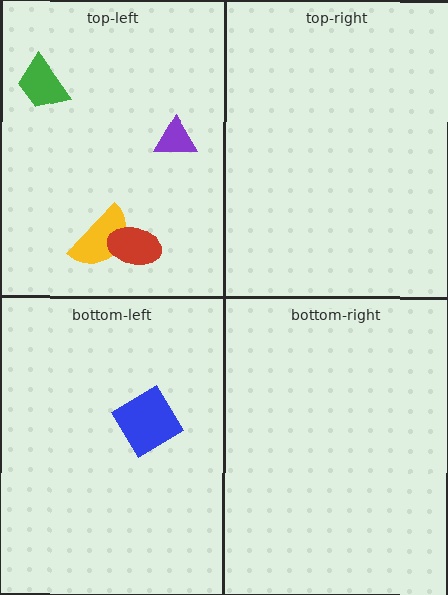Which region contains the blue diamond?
The bottom-left region.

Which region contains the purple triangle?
The top-left region.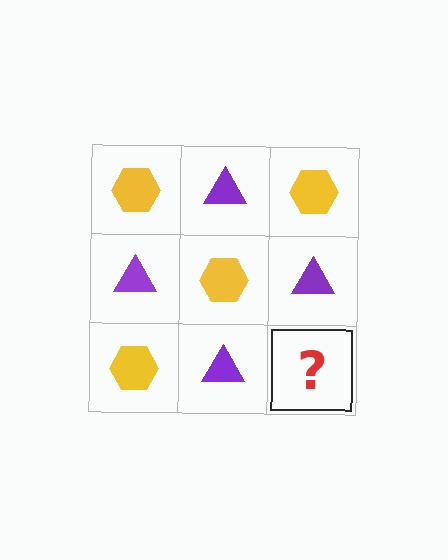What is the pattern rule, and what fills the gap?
The rule is that it alternates yellow hexagon and purple triangle in a checkerboard pattern. The gap should be filled with a yellow hexagon.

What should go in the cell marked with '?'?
The missing cell should contain a yellow hexagon.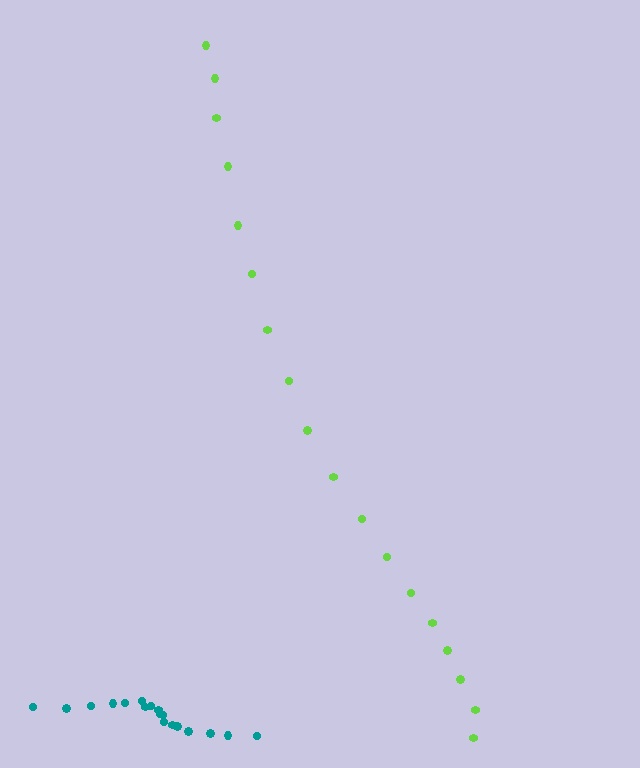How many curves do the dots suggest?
There are 2 distinct paths.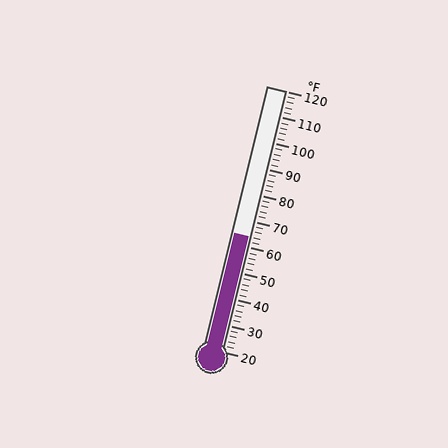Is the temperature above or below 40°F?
The temperature is above 40°F.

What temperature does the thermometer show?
The thermometer shows approximately 64°F.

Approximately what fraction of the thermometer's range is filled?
The thermometer is filled to approximately 45% of its range.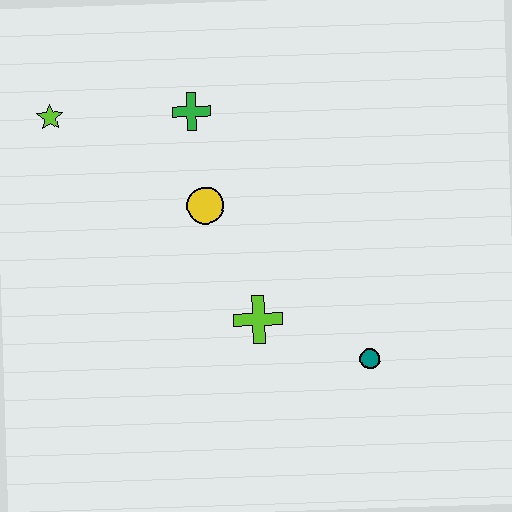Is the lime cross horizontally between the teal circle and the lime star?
Yes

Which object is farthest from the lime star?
The teal circle is farthest from the lime star.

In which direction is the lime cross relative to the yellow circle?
The lime cross is below the yellow circle.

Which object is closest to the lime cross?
The teal circle is closest to the lime cross.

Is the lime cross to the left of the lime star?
No